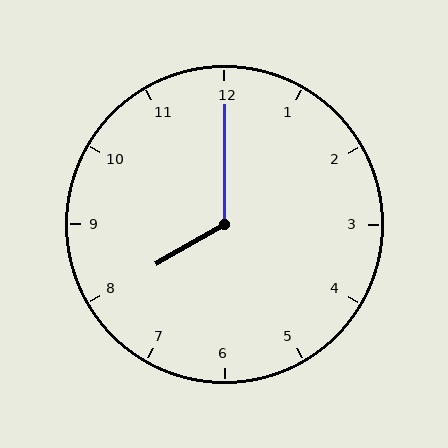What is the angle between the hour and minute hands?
Approximately 120 degrees.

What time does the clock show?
8:00.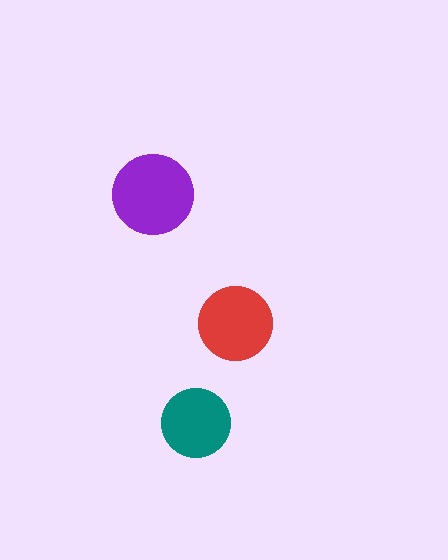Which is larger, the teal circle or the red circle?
The red one.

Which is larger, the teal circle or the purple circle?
The purple one.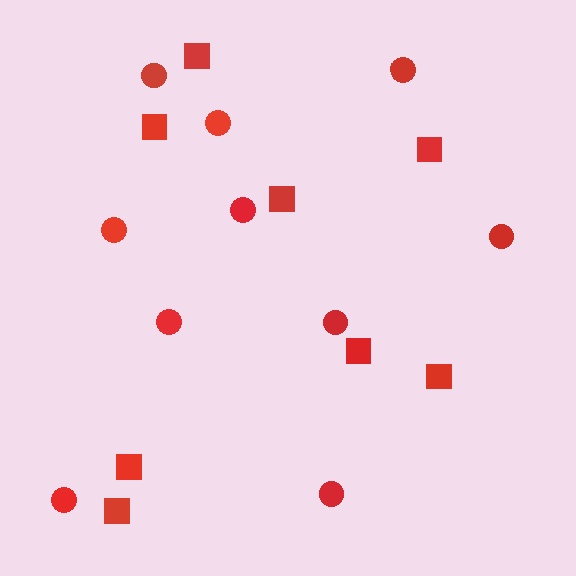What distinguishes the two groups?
There are 2 groups: one group of circles (10) and one group of squares (8).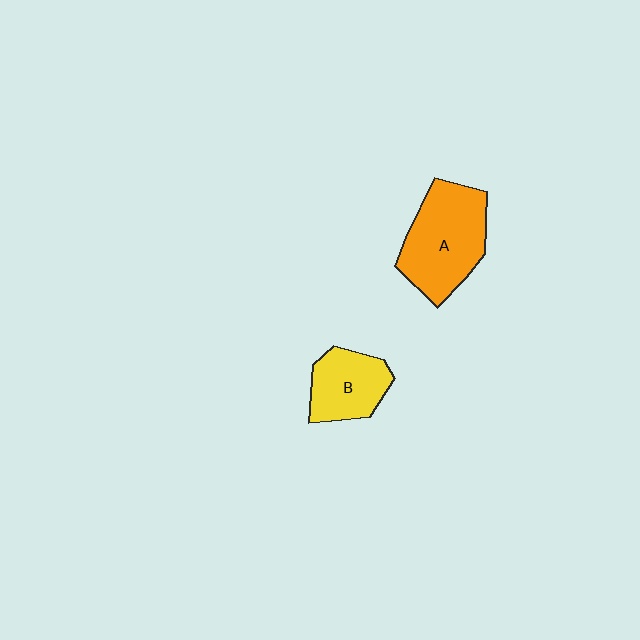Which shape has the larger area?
Shape A (orange).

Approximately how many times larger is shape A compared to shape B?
Approximately 1.6 times.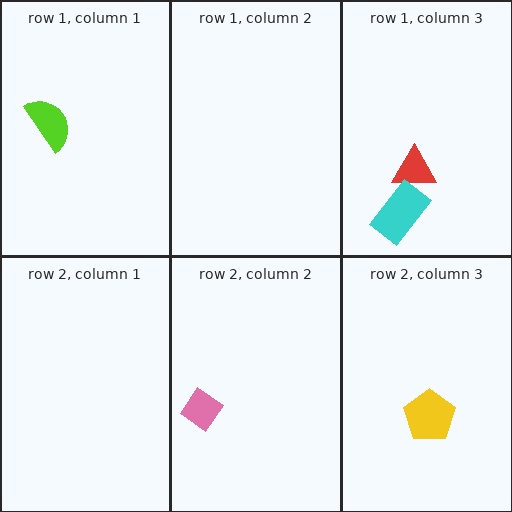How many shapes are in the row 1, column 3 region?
2.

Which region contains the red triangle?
The row 1, column 3 region.